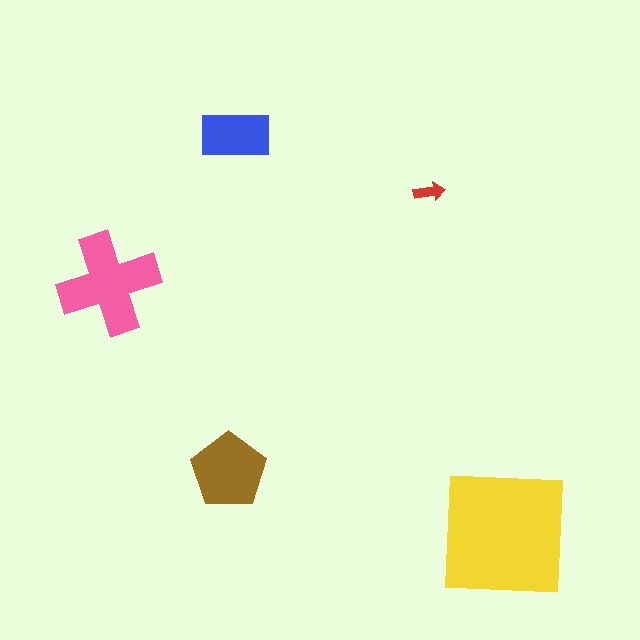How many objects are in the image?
There are 5 objects in the image.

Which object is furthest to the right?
The yellow square is rightmost.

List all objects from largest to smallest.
The yellow square, the pink cross, the brown pentagon, the blue rectangle, the red arrow.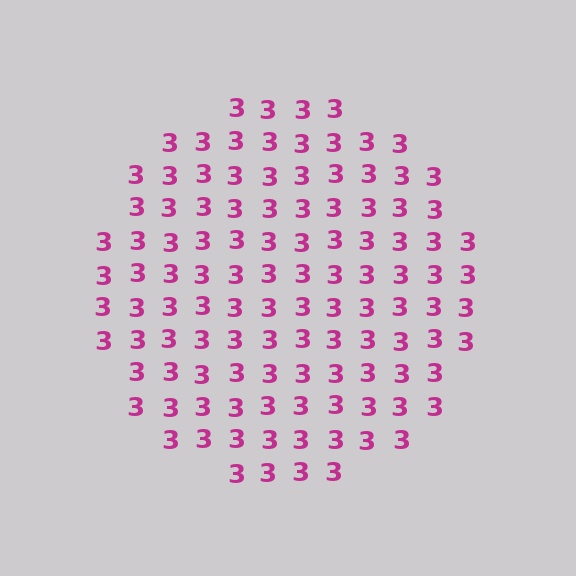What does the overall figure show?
The overall figure shows a circle.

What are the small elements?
The small elements are digit 3's.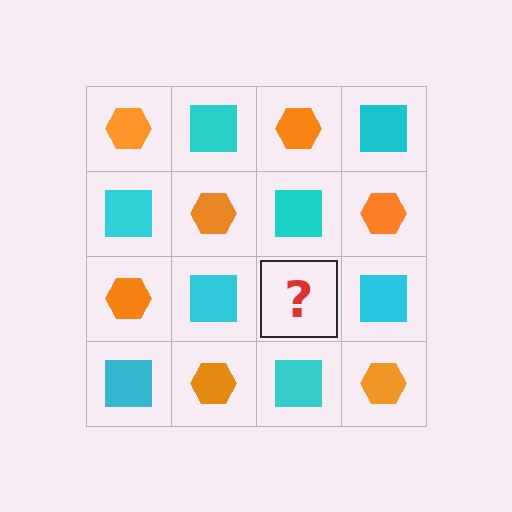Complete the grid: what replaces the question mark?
The question mark should be replaced with an orange hexagon.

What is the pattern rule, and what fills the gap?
The rule is that it alternates orange hexagon and cyan square in a checkerboard pattern. The gap should be filled with an orange hexagon.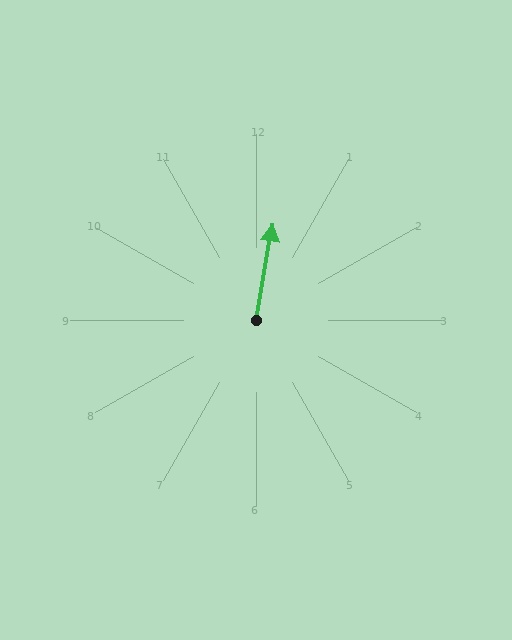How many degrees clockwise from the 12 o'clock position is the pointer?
Approximately 10 degrees.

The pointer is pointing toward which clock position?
Roughly 12 o'clock.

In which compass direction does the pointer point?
North.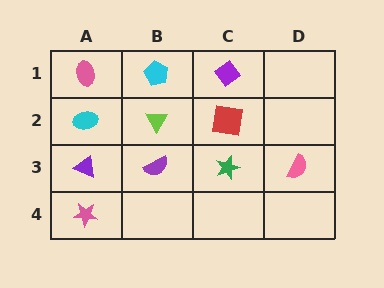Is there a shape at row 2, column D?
No, that cell is empty.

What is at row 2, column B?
A lime triangle.